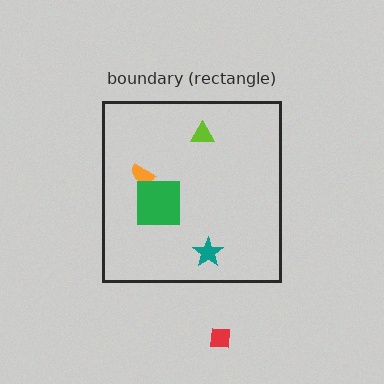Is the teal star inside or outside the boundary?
Inside.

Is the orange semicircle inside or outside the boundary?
Inside.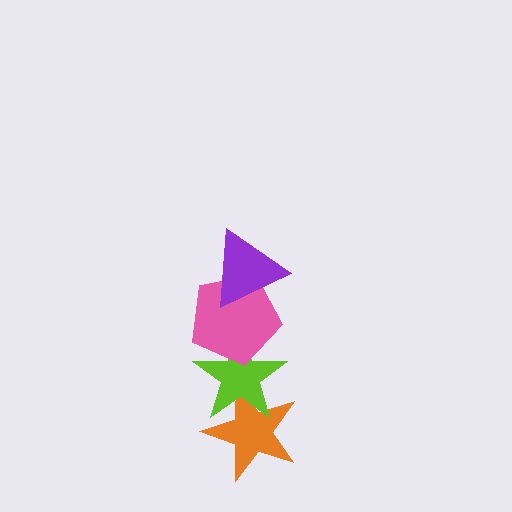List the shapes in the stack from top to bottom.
From top to bottom: the purple triangle, the pink pentagon, the lime star, the orange star.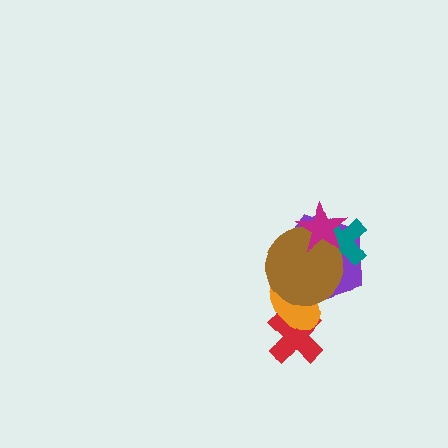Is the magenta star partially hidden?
No, no other shape covers it.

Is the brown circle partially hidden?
Yes, it is partially covered by another shape.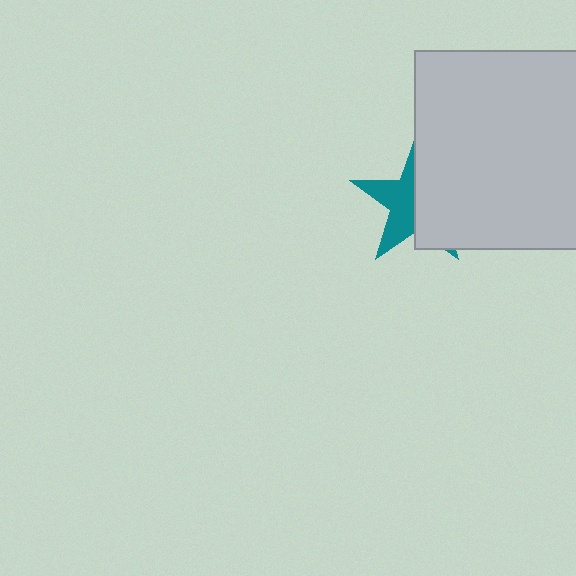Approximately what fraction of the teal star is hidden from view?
Roughly 55% of the teal star is hidden behind the light gray square.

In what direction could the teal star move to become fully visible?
The teal star could move left. That would shift it out from behind the light gray square entirely.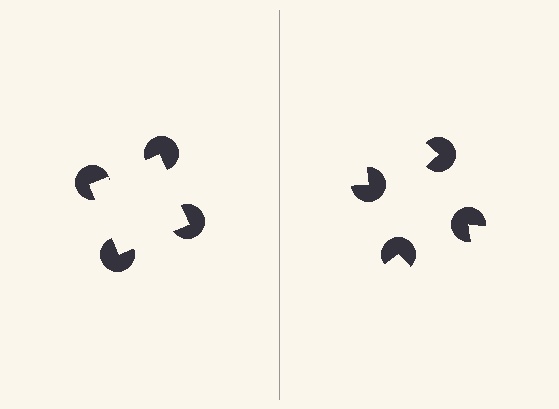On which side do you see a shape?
An illusory square appears on the left side. On the right side the wedge cuts are rotated, so no coherent shape forms.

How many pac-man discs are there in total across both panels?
8 — 4 on each side.